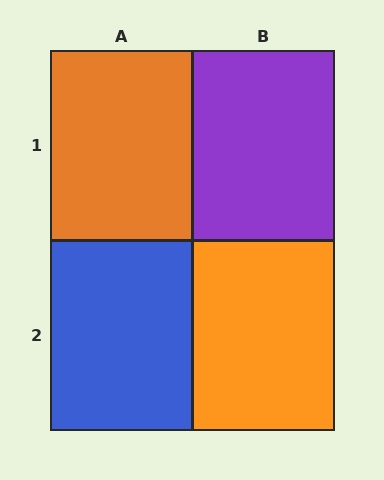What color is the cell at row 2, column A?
Blue.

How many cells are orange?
2 cells are orange.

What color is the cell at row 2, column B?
Orange.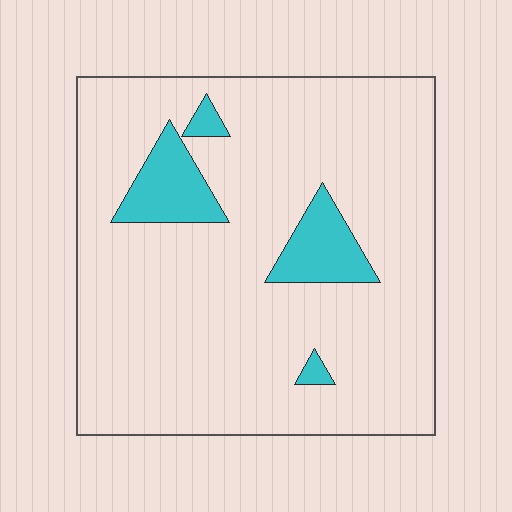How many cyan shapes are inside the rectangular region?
4.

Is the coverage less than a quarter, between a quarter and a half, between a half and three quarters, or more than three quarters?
Less than a quarter.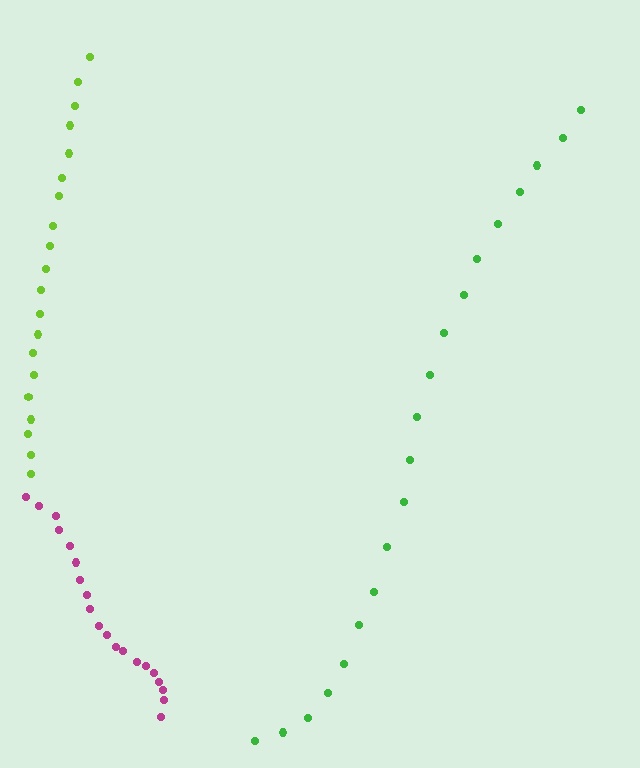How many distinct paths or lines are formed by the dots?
There are 3 distinct paths.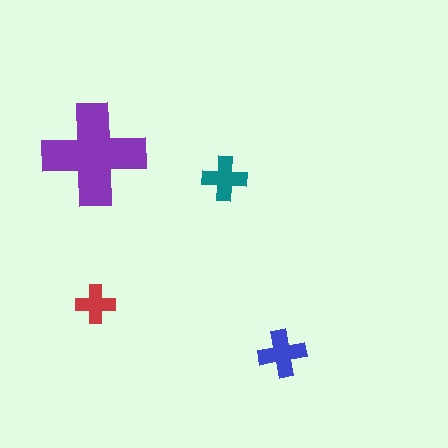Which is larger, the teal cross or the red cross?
The teal one.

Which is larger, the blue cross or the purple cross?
The purple one.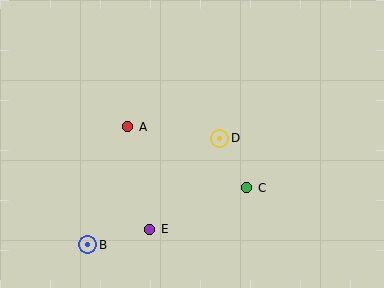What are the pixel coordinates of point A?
Point A is at (128, 127).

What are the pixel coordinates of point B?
Point B is at (88, 245).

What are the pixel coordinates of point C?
Point C is at (247, 188).